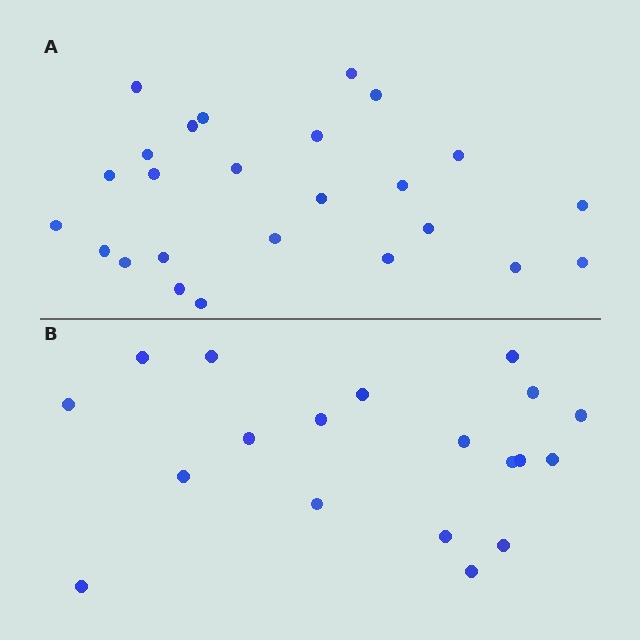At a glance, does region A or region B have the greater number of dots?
Region A (the top region) has more dots.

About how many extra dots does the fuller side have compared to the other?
Region A has about 6 more dots than region B.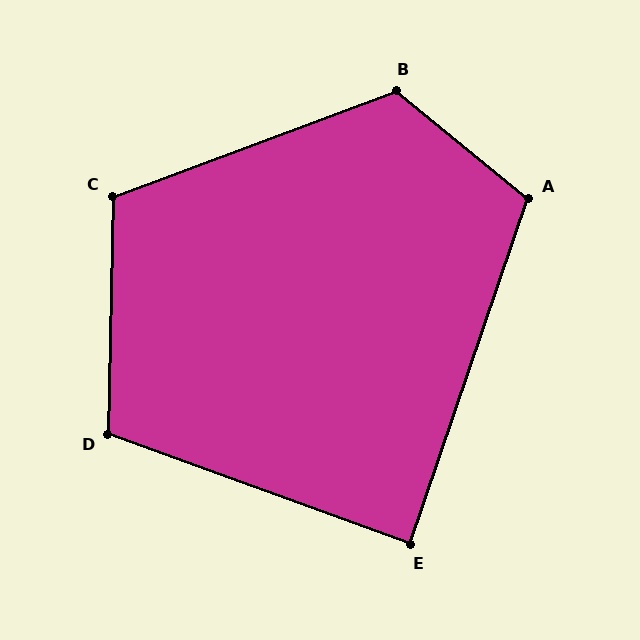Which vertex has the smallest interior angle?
E, at approximately 89 degrees.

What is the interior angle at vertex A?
Approximately 110 degrees (obtuse).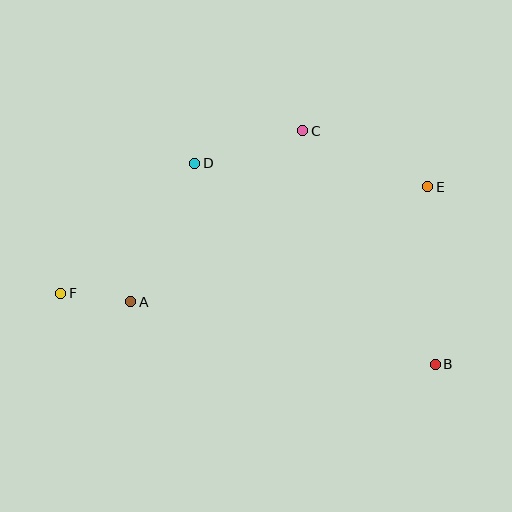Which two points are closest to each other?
Points A and F are closest to each other.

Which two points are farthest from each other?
Points E and F are farthest from each other.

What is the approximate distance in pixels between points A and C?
The distance between A and C is approximately 243 pixels.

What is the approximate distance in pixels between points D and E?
The distance between D and E is approximately 234 pixels.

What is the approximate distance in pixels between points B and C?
The distance between B and C is approximately 268 pixels.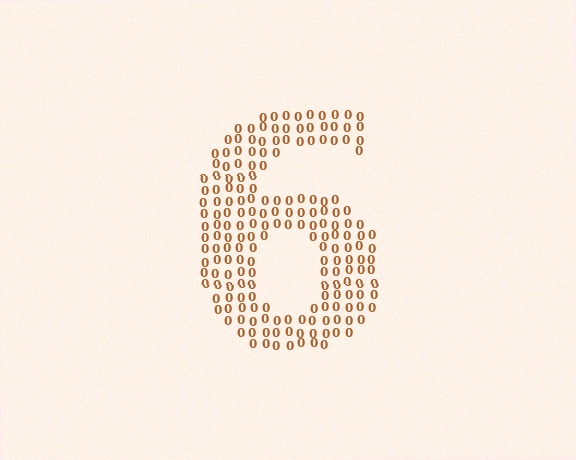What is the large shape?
The large shape is the digit 6.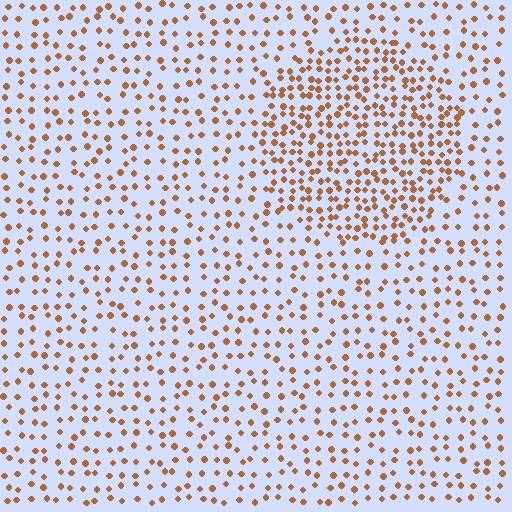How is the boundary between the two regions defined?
The boundary is defined by a change in element density (approximately 2.0x ratio). All elements are the same color, size, and shape.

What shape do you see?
I see a circle.